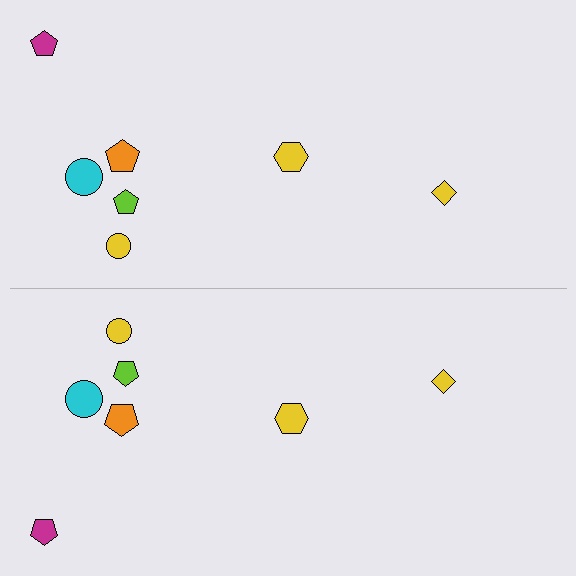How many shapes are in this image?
There are 14 shapes in this image.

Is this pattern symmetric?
Yes, this pattern has bilateral (reflection) symmetry.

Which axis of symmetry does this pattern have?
The pattern has a horizontal axis of symmetry running through the center of the image.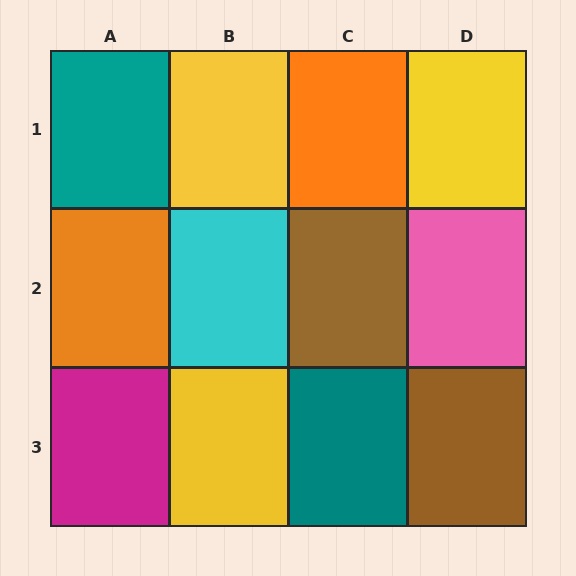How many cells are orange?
2 cells are orange.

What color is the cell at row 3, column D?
Brown.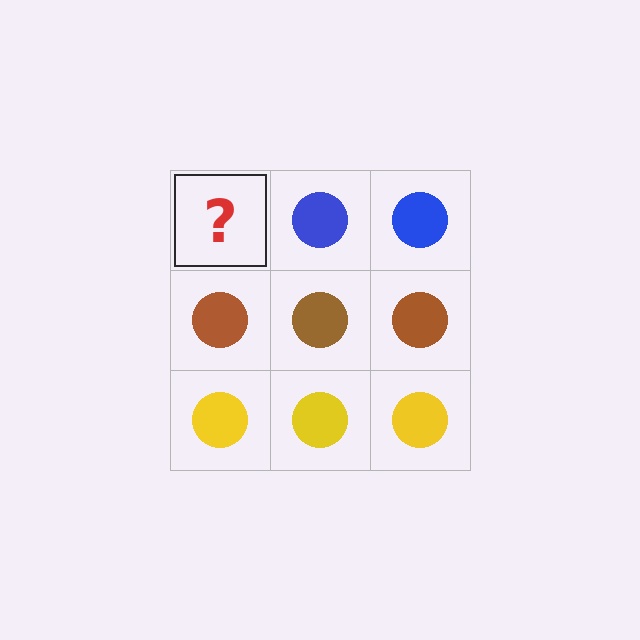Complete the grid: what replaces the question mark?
The question mark should be replaced with a blue circle.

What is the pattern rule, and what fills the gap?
The rule is that each row has a consistent color. The gap should be filled with a blue circle.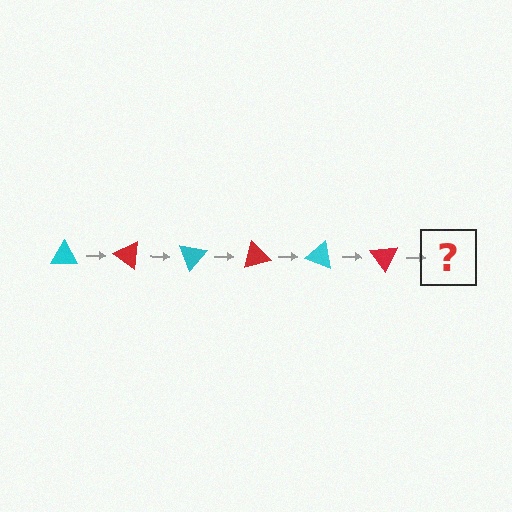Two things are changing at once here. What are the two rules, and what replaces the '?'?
The two rules are that it rotates 35 degrees each step and the color cycles through cyan and red. The '?' should be a cyan triangle, rotated 210 degrees from the start.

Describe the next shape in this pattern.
It should be a cyan triangle, rotated 210 degrees from the start.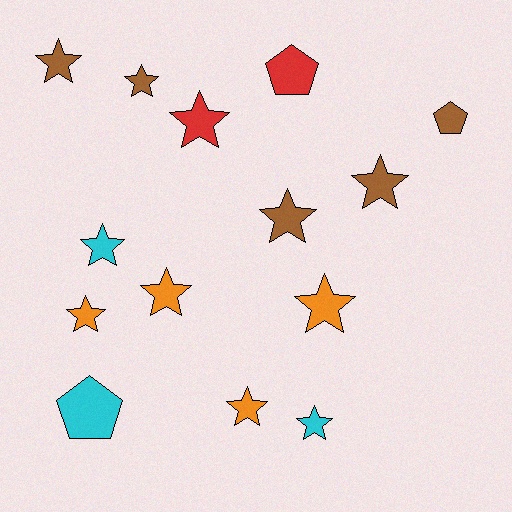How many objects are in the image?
There are 14 objects.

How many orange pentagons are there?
There are no orange pentagons.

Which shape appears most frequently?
Star, with 11 objects.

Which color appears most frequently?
Brown, with 5 objects.